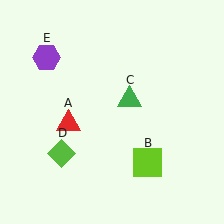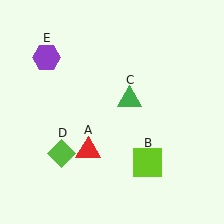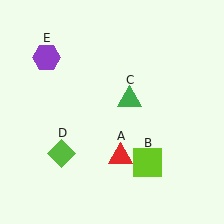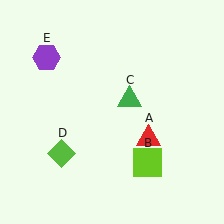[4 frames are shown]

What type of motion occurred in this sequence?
The red triangle (object A) rotated counterclockwise around the center of the scene.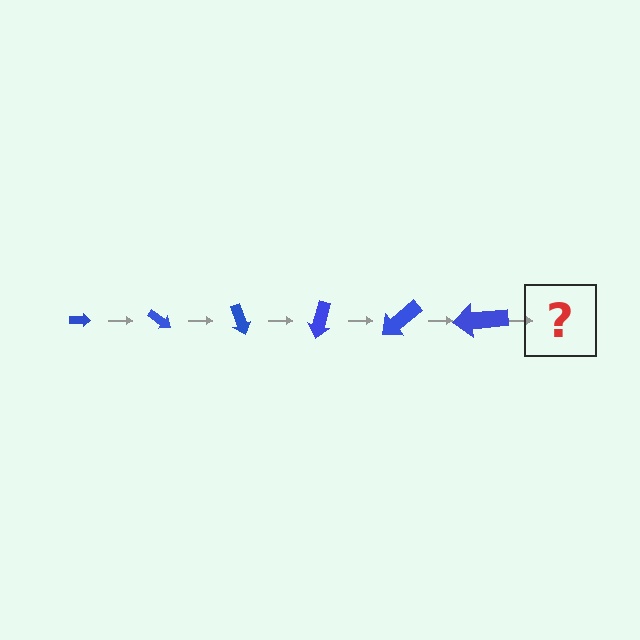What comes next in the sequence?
The next element should be an arrow, larger than the previous one and rotated 210 degrees from the start.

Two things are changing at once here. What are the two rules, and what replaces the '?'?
The two rules are that the arrow grows larger each step and it rotates 35 degrees each step. The '?' should be an arrow, larger than the previous one and rotated 210 degrees from the start.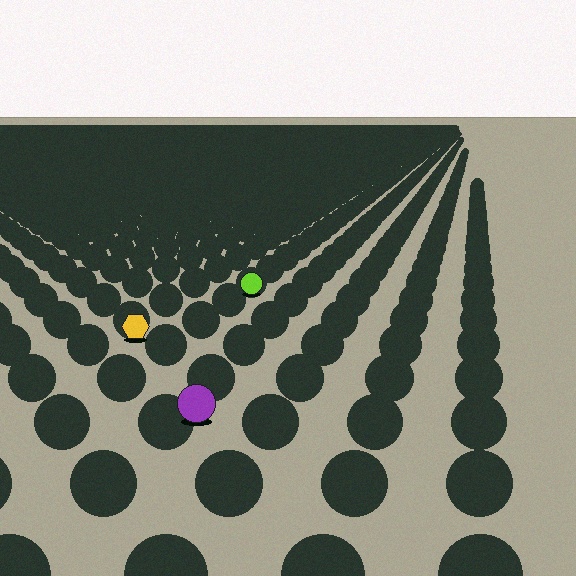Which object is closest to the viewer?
The purple circle is closest. The texture marks near it are larger and more spread out.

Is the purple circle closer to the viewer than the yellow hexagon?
Yes. The purple circle is closer — you can tell from the texture gradient: the ground texture is coarser near it.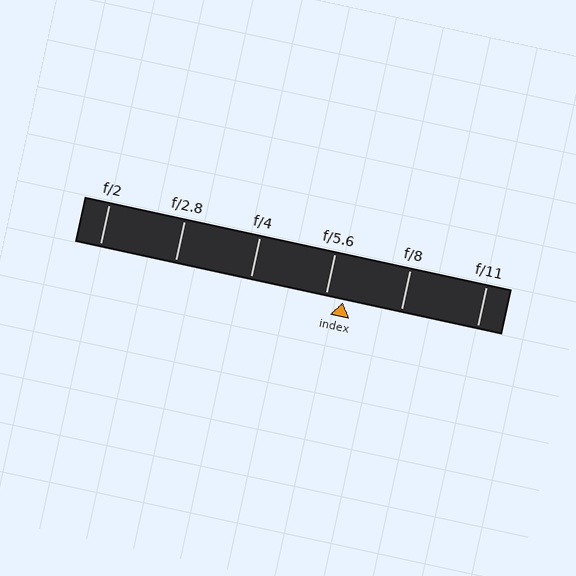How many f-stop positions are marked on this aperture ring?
There are 6 f-stop positions marked.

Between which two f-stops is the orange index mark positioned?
The index mark is between f/5.6 and f/8.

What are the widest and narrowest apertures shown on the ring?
The widest aperture shown is f/2 and the narrowest is f/11.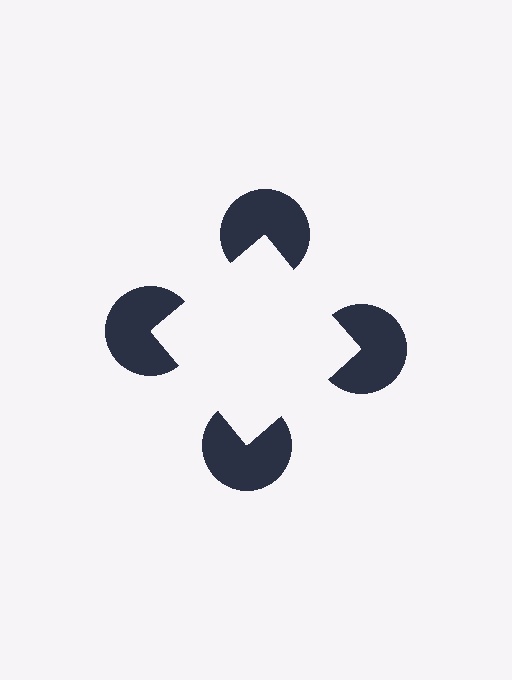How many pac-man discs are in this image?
There are 4 — one at each vertex of the illusory square.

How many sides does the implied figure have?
4 sides.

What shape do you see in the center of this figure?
An illusory square — its edges are inferred from the aligned wedge cuts in the pac-man discs, not physically drawn.